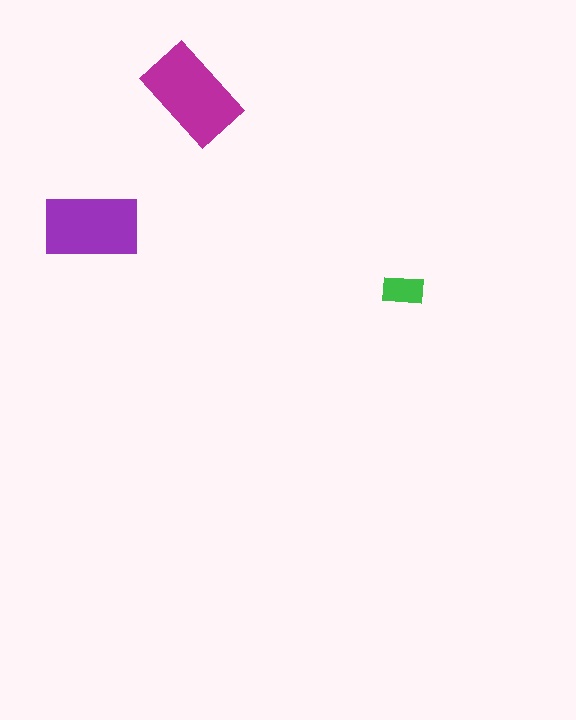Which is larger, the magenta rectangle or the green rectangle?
The magenta one.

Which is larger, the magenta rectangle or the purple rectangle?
The magenta one.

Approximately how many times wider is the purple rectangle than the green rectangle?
About 2.5 times wider.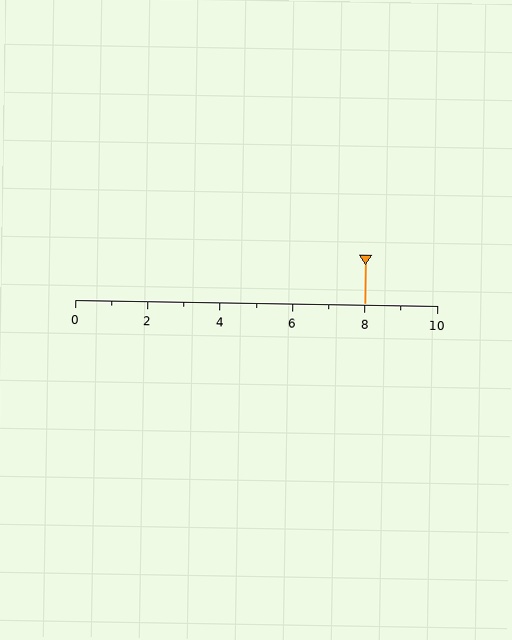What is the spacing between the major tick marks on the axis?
The major ticks are spaced 2 apart.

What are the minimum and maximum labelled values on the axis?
The axis runs from 0 to 10.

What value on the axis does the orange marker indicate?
The marker indicates approximately 8.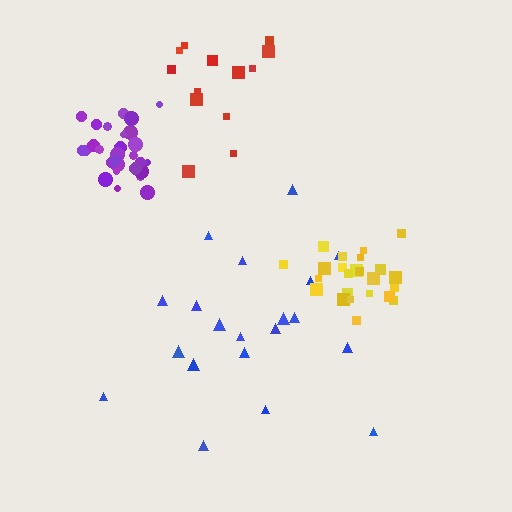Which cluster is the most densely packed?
Purple.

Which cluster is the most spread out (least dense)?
Blue.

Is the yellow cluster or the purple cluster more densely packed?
Purple.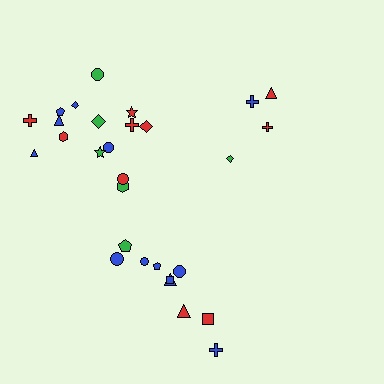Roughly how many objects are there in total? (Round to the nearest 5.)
Roughly 30 objects in total.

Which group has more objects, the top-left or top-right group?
The top-left group.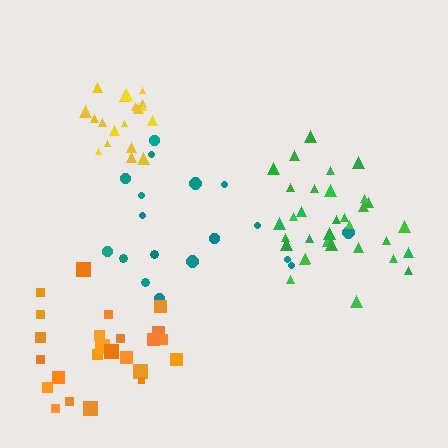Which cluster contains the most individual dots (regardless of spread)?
Green (34).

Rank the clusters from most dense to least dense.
yellow, orange, green, teal.